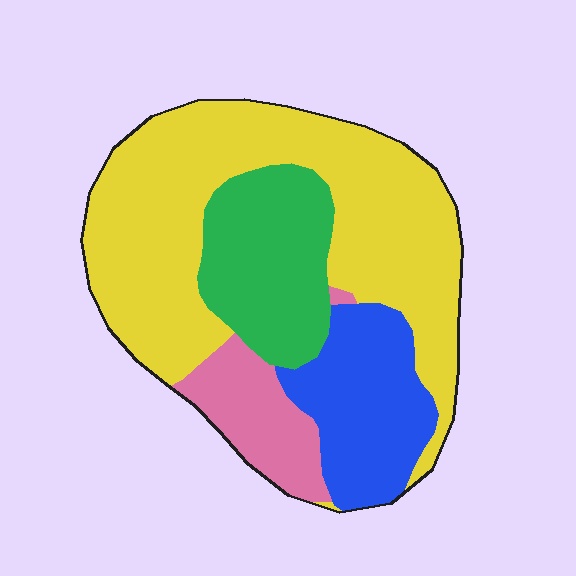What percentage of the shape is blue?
Blue takes up about one sixth (1/6) of the shape.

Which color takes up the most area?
Yellow, at roughly 50%.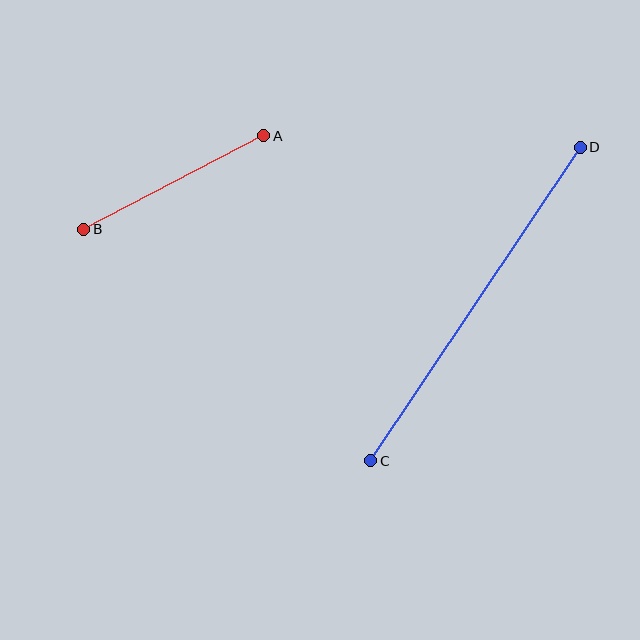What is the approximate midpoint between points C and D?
The midpoint is at approximately (476, 304) pixels.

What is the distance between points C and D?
The distance is approximately 377 pixels.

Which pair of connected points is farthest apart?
Points C and D are farthest apart.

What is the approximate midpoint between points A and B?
The midpoint is at approximately (174, 182) pixels.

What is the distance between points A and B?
The distance is approximately 203 pixels.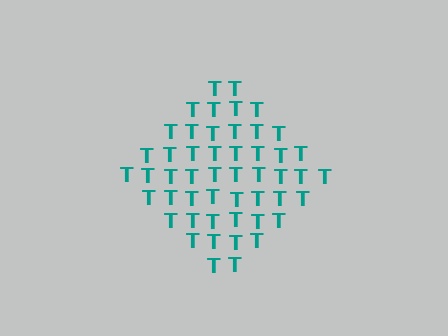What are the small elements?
The small elements are letter T's.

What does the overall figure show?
The overall figure shows a diamond.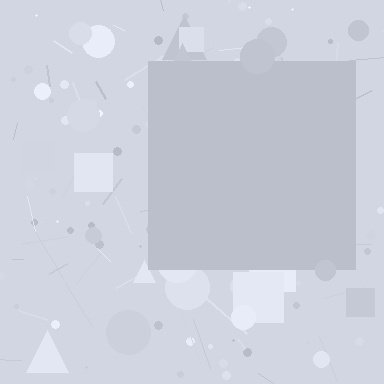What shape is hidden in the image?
A square is hidden in the image.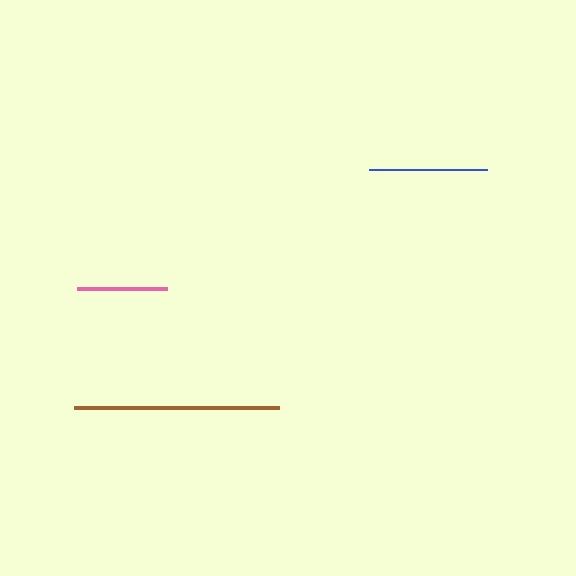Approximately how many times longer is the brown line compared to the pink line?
The brown line is approximately 2.3 times the length of the pink line.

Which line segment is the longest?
The brown line is the longest at approximately 205 pixels.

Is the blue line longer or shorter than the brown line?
The brown line is longer than the blue line.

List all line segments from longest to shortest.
From longest to shortest: brown, blue, pink.